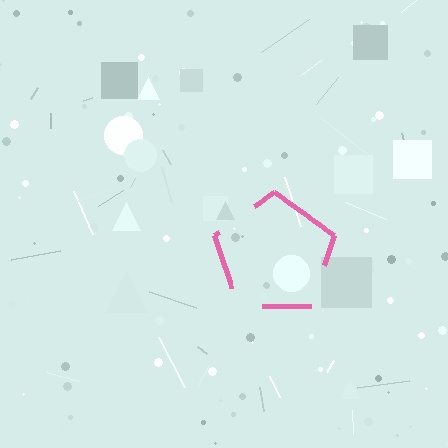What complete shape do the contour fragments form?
The contour fragments form a pentagon.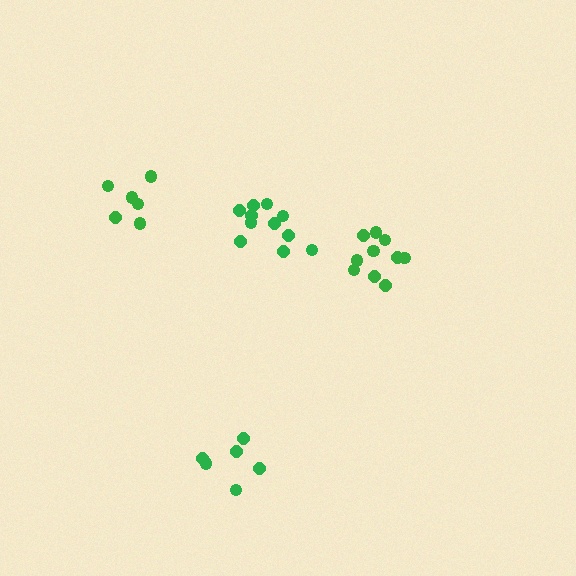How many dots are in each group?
Group 1: 6 dots, Group 2: 6 dots, Group 3: 10 dots, Group 4: 11 dots (33 total).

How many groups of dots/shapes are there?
There are 4 groups.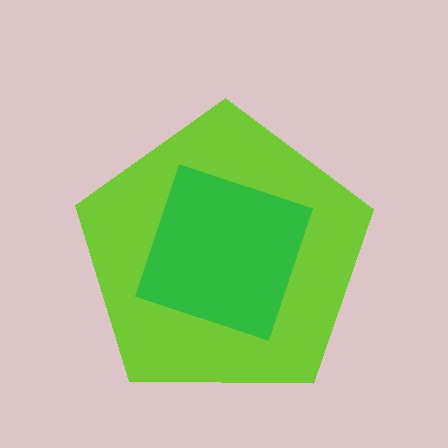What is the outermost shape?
The lime pentagon.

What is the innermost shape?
The green diamond.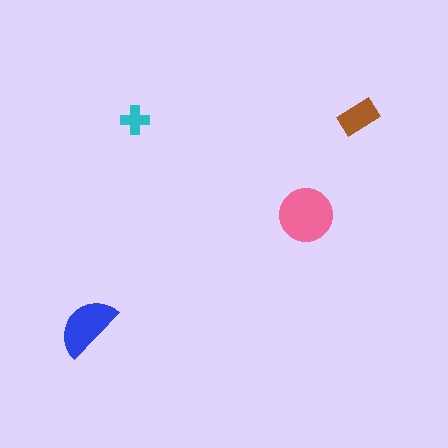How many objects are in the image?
There are 4 objects in the image.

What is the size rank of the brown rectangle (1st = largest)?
3rd.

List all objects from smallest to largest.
The cyan cross, the brown rectangle, the blue semicircle, the pink circle.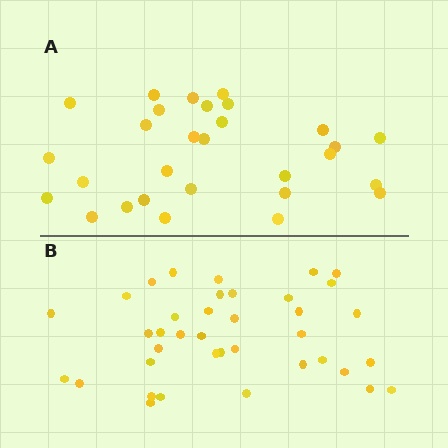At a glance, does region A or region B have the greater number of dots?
Region B (the bottom region) has more dots.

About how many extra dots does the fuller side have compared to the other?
Region B has roughly 8 or so more dots than region A.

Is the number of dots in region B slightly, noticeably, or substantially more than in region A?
Region B has noticeably more, but not dramatically so. The ratio is roughly 1.3 to 1.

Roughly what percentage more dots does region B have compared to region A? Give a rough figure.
About 30% more.